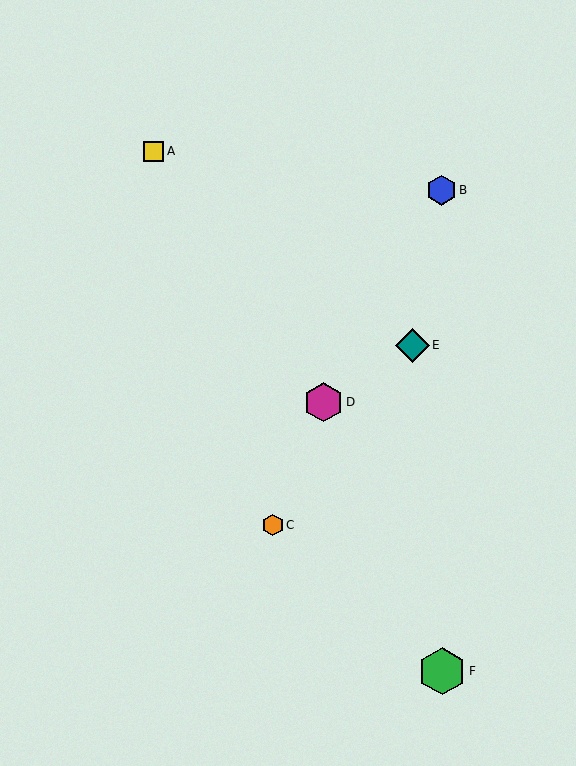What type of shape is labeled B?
Shape B is a blue hexagon.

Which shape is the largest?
The green hexagon (labeled F) is the largest.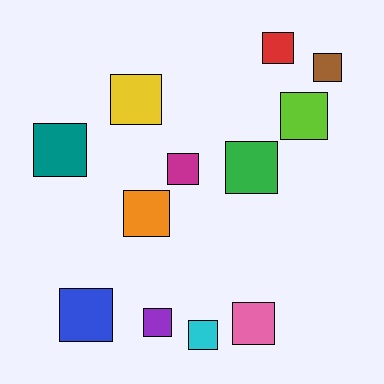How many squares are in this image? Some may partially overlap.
There are 12 squares.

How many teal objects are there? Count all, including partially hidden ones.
There is 1 teal object.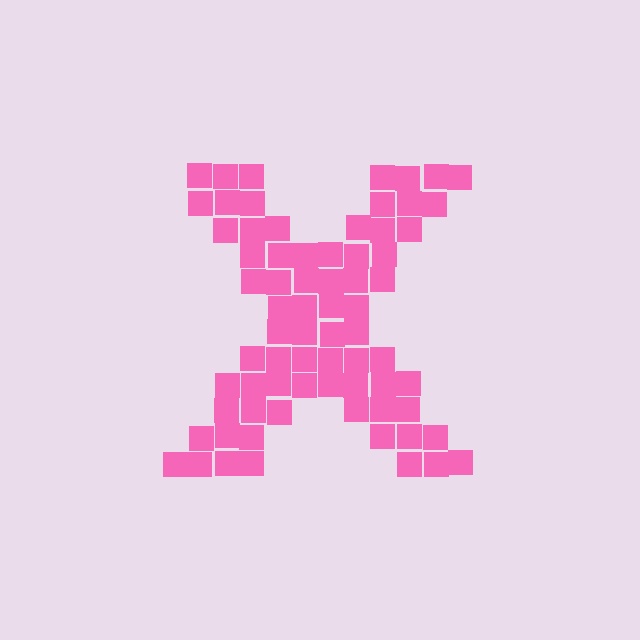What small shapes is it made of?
It is made of small squares.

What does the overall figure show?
The overall figure shows the letter X.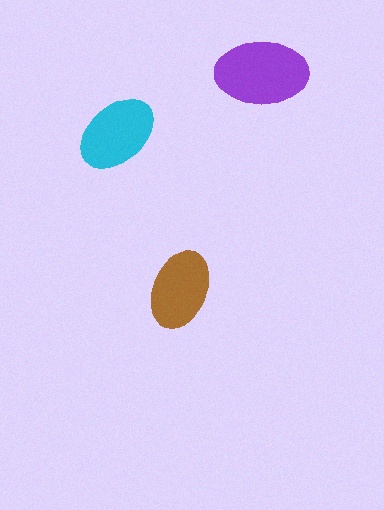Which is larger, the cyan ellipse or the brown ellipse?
The cyan one.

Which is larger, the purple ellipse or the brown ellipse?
The purple one.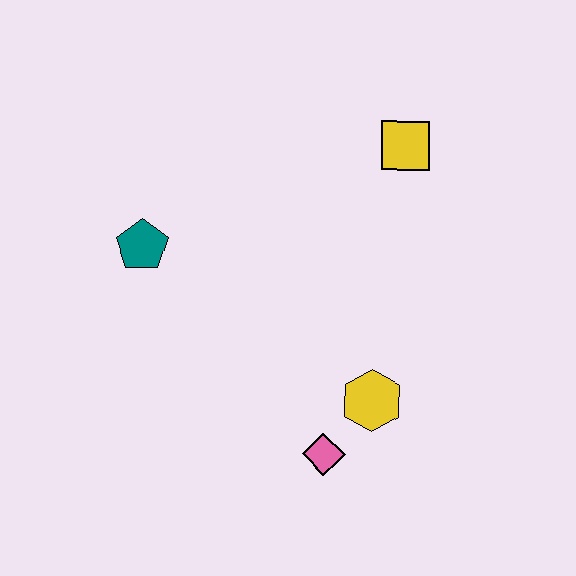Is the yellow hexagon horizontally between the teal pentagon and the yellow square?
Yes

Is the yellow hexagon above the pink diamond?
Yes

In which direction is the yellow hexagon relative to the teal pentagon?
The yellow hexagon is to the right of the teal pentagon.